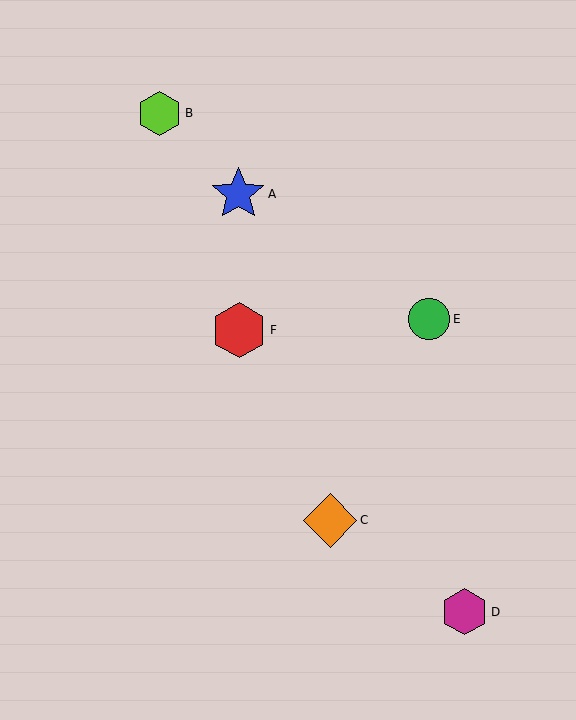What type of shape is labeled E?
Shape E is a green circle.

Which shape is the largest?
The red hexagon (labeled F) is the largest.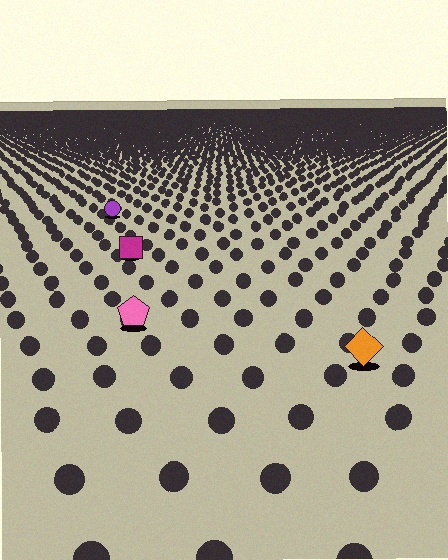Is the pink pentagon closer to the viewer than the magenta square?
Yes. The pink pentagon is closer — you can tell from the texture gradient: the ground texture is coarser near it.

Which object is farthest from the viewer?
The purple circle is farthest from the viewer. It appears smaller and the ground texture around it is denser.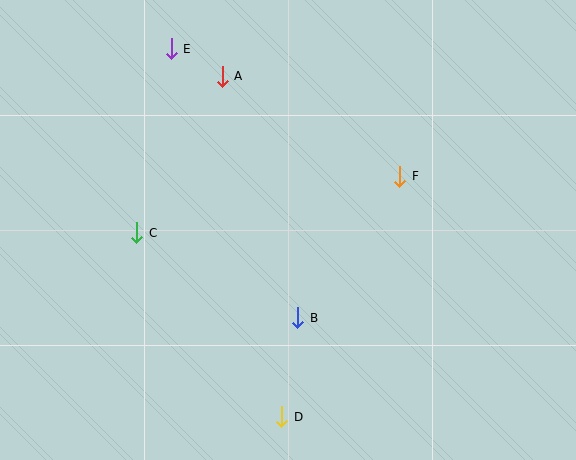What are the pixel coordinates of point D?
Point D is at (282, 417).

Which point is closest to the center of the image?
Point B at (298, 318) is closest to the center.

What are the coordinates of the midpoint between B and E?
The midpoint between B and E is at (235, 183).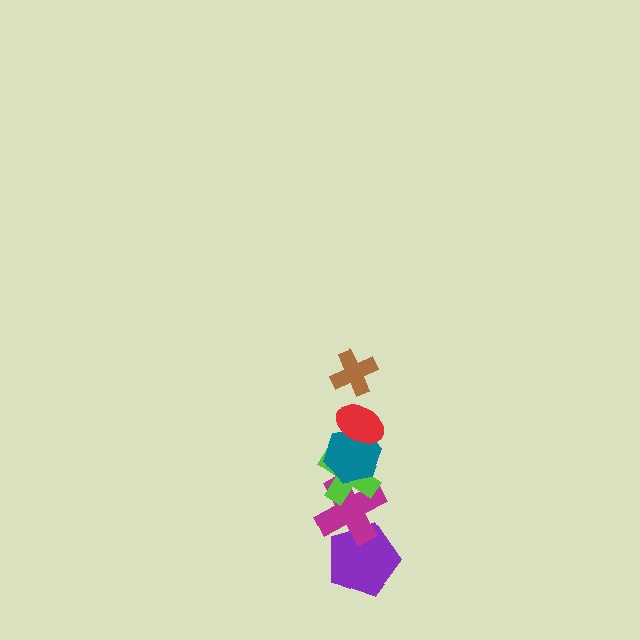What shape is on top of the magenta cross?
The lime cross is on top of the magenta cross.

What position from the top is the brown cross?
The brown cross is 1st from the top.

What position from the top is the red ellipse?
The red ellipse is 2nd from the top.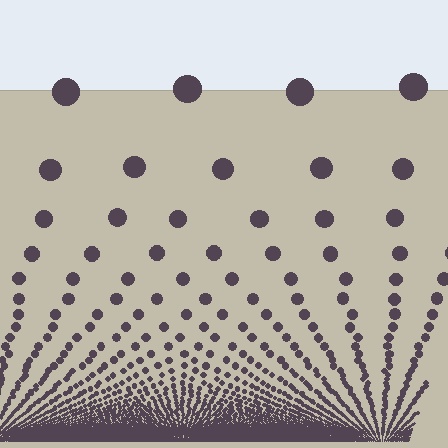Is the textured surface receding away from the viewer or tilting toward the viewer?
The surface appears to tilt toward the viewer. Texture elements get larger and sparser toward the top.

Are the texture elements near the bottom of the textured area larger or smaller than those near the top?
Smaller. The gradient is inverted — elements near the bottom are smaller and denser.